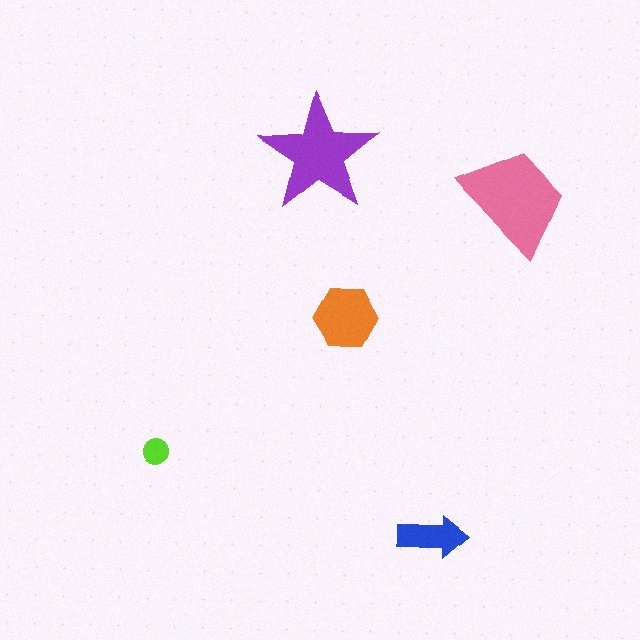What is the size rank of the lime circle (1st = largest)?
5th.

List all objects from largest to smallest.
The pink trapezoid, the purple star, the orange hexagon, the blue arrow, the lime circle.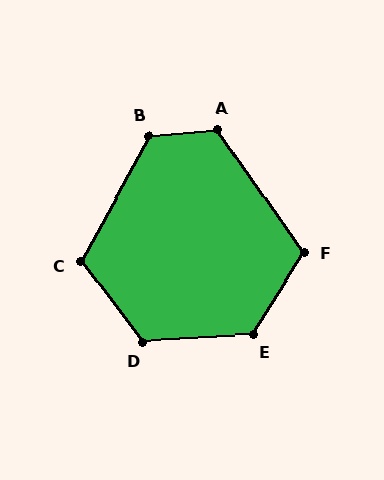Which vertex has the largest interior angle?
E, at approximately 125 degrees.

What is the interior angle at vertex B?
Approximately 123 degrees (obtuse).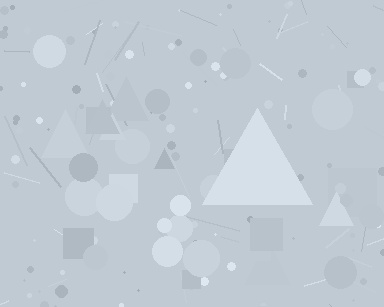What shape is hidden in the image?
A triangle is hidden in the image.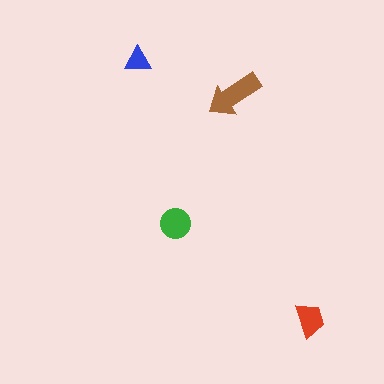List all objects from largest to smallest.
The brown arrow, the green circle, the red trapezoid, the blue triangle.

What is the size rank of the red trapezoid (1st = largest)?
3rd.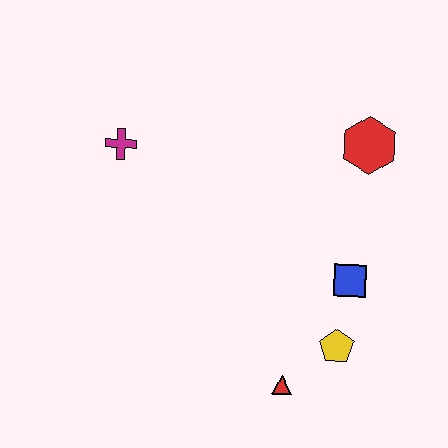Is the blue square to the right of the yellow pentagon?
Yes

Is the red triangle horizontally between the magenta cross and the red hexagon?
Yes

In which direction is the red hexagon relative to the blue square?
The red hexagon is above the blue square.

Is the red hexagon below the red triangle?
No